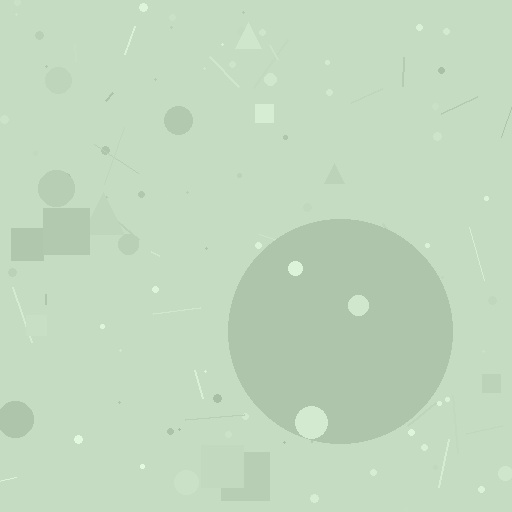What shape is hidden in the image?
A circle is hidden in the image.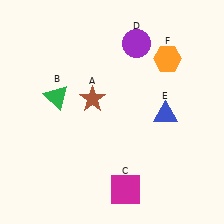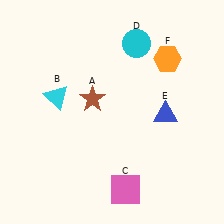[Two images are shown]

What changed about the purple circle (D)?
In Image 1, D is purple. In Image 2, it changed to cyan.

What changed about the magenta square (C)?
In Image 1, C is magenta. In Image 2, it changed to pink.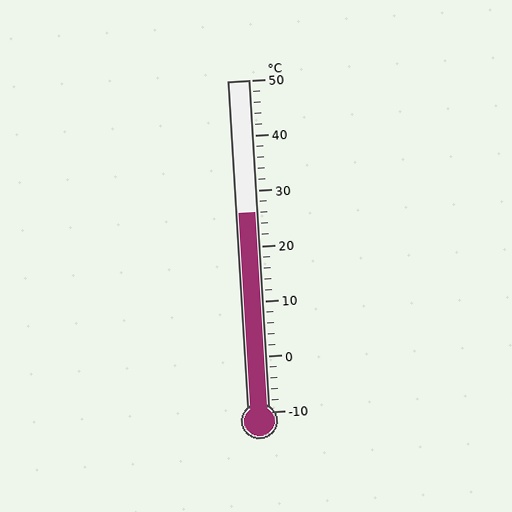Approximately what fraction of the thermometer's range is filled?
The thermometer is filled to approximately 60% of its range.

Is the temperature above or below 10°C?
The temperature is above 10°C.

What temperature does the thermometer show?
The thermometer shows approximately 26°C.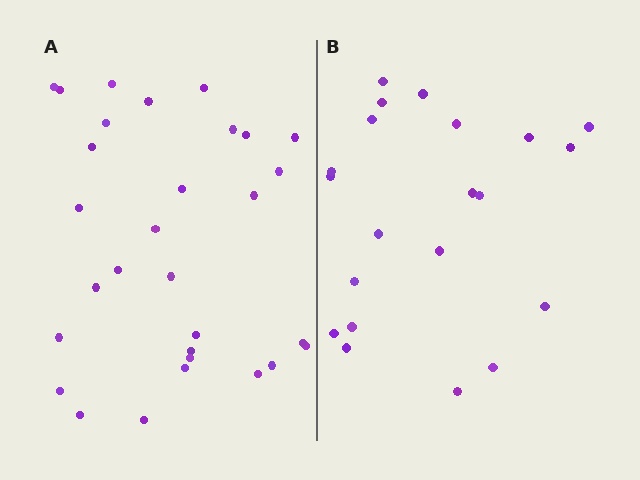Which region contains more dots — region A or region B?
Region A (the left region) has more dots.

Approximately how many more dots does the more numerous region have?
Region A has roughly 8 or so more dots than region B.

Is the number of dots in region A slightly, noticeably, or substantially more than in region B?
Region A has noticeably more, but not dramatically so. The ratio is roughly 1.4 to 1.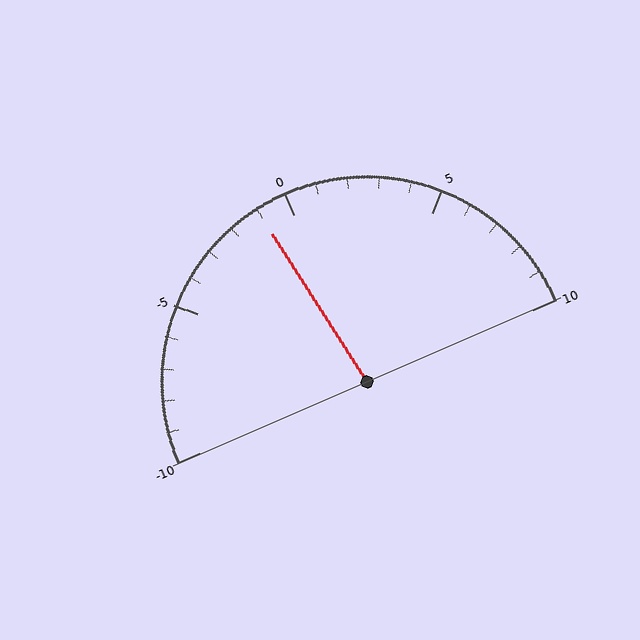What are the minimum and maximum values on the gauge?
The gauge ranges from -10 to 10.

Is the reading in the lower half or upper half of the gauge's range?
The reading is in the lower half of the range (-10 to 10).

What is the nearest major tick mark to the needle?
The nearest major tick mark is 0.